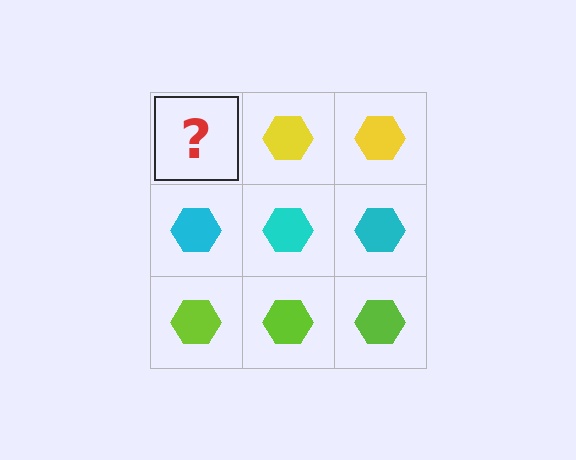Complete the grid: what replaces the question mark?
The question mark should be replaced with a yellow hexagon.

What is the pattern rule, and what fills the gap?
The rule is that each row has a consistent color. The gap should be filled with a yellow hexagon.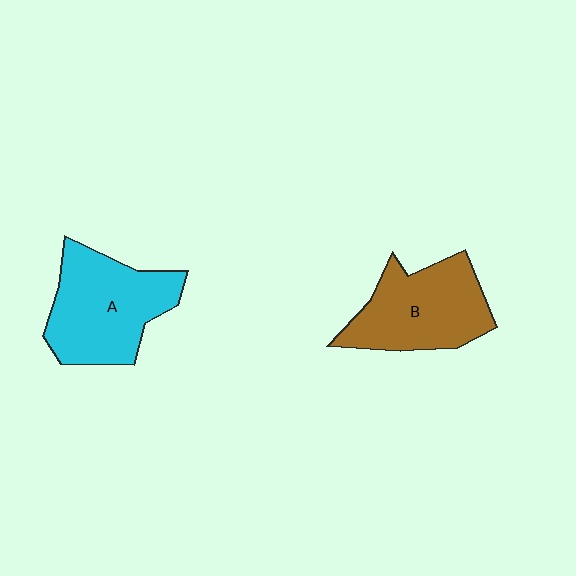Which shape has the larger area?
Shape A (cyan).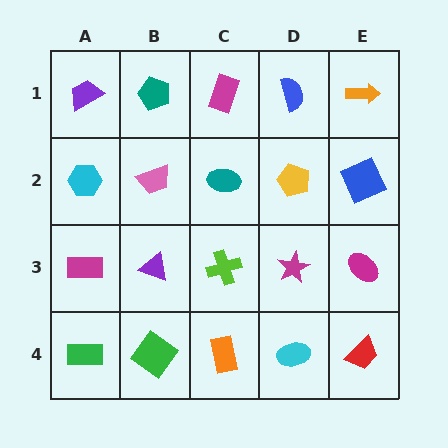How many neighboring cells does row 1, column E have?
2.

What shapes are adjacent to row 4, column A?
A magenta rectangle (row 3, column A), a green diamond (row 4, column B).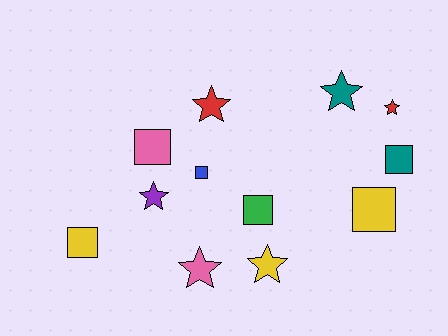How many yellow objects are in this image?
There are 3 yellow objects.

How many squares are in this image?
There are 6 squares.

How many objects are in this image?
There are 12 objects.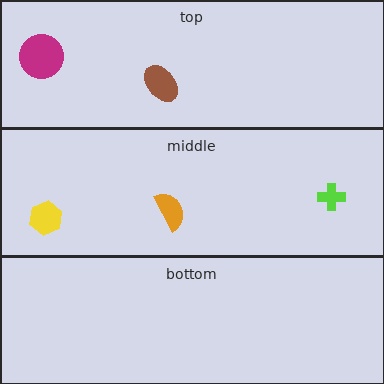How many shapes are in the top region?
2.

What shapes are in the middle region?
The yellow hexagon, the lime cross, the orange semicircle.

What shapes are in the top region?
The brown ellipse, the magenta circle.